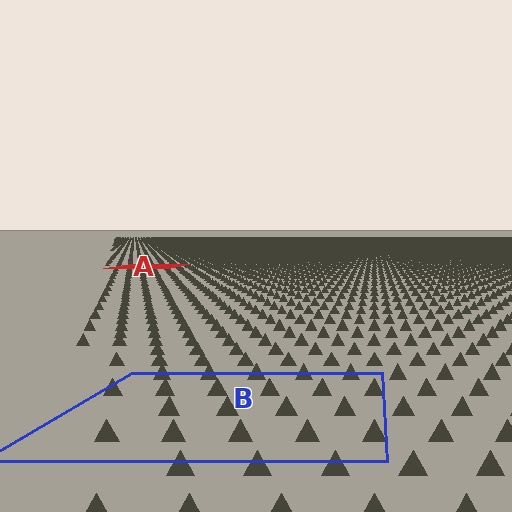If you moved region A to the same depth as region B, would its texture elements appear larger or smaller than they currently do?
They would appear larger. At a closer depth, the same texture elements are projected at a bigger on-screen size.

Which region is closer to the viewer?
Region B is closer. The texture elements there are larger and more spread out.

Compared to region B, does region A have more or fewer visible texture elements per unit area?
Region A has more texture elements per unit area — they are packed more densely because it is farther away.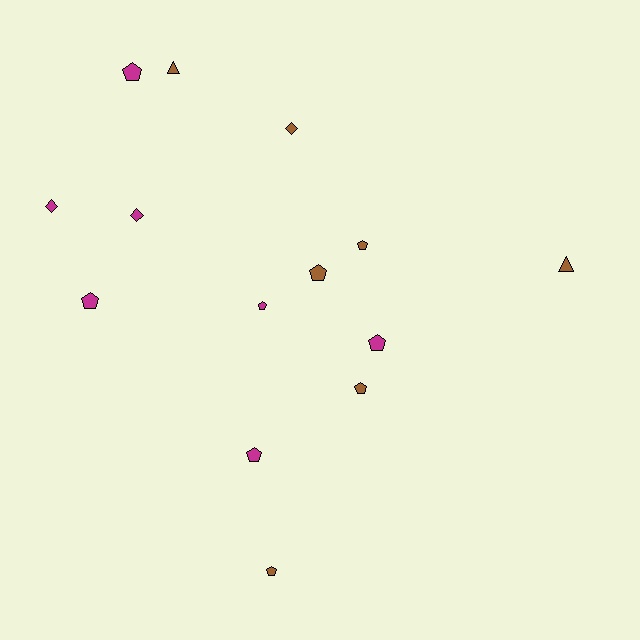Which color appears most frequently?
Magenta, with 7 objects.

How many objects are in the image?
There are 14 objects.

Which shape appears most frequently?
Pentagon, with 9 objects.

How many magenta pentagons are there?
There are 5 magenta pentagons.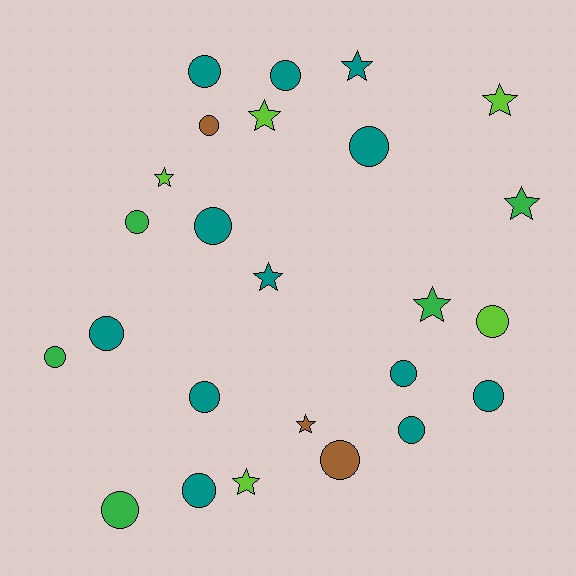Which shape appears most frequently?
Circle, with 16 objects.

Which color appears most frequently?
Teal, with 12 objects.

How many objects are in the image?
There are 25 objects.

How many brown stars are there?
There is 1 brown star.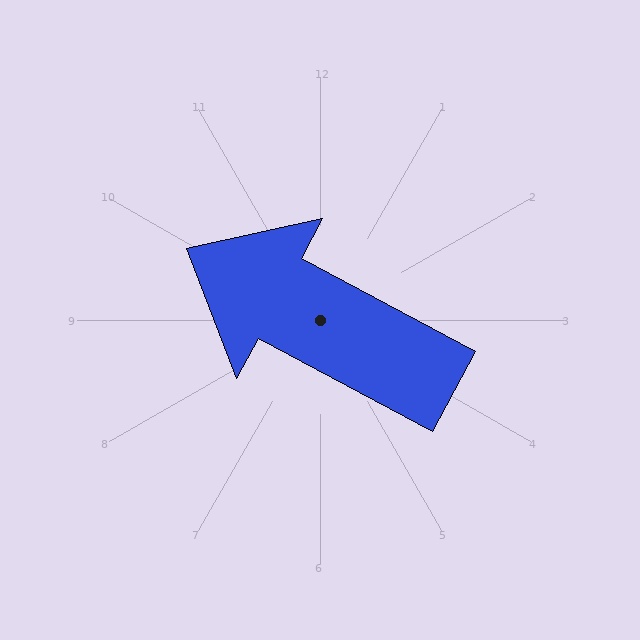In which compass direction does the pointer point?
Northwest.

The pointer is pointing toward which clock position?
Roughly 10 o'clock.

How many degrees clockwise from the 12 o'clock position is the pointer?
Approximately 298 degrees.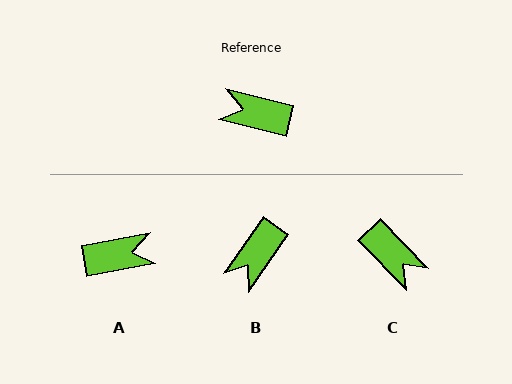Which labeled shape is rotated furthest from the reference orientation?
A, about 156 degrees away.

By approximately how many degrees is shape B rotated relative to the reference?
Approximately 69 degrees counter-clockwise.